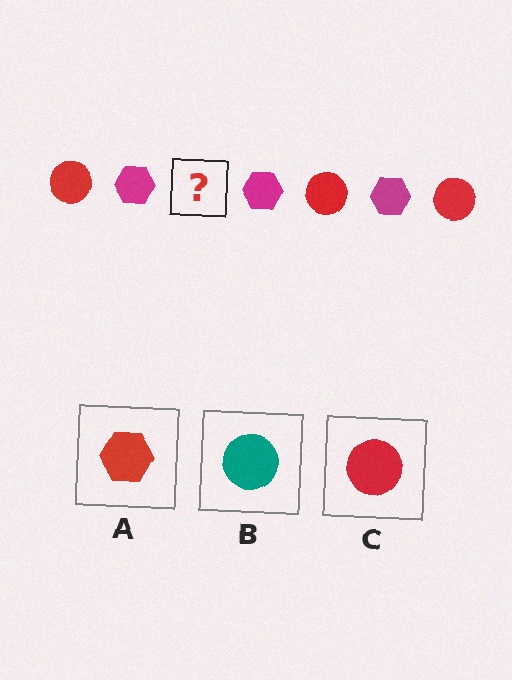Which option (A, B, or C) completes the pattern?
C.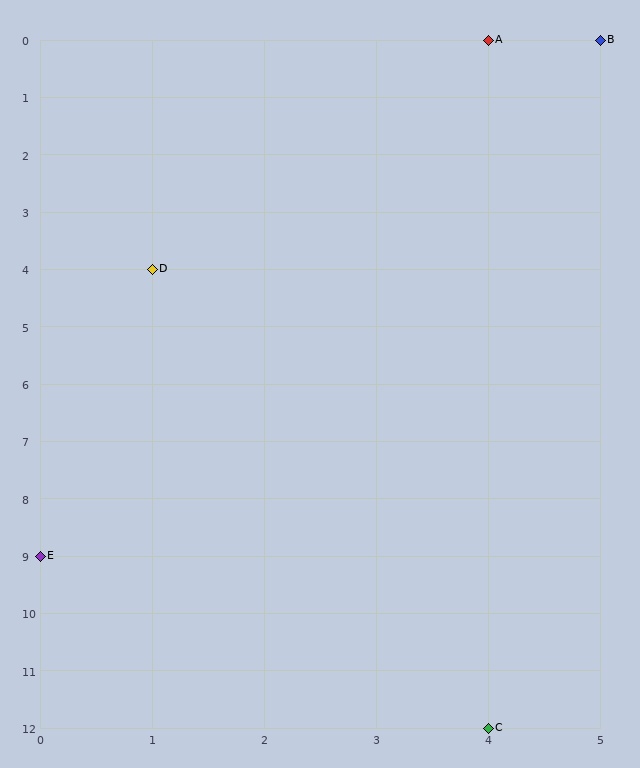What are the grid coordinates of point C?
Point C is at grid coordinates (4, 12).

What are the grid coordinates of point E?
Point E is at grid coordinates (0, 9).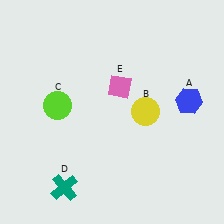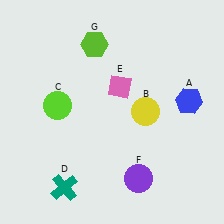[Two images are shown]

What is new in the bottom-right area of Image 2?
A purple circle (F) was added in the bottom-right area of Image 2.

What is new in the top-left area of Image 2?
A lime hexagon (G) was added in the top-left area of Image 2.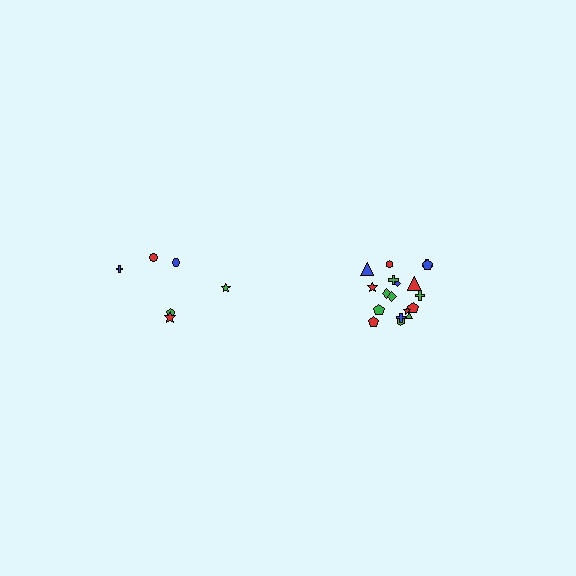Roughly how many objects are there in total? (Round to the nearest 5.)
Roughly 25 objects in total.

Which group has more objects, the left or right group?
The right group.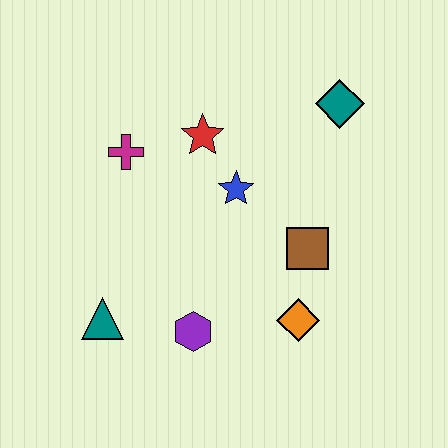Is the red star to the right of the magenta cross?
Yes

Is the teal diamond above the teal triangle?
Yes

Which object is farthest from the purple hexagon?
The teal diamond is farthest from the purple hexagon.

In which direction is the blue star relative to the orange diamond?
The blue star is above the orange diamond.